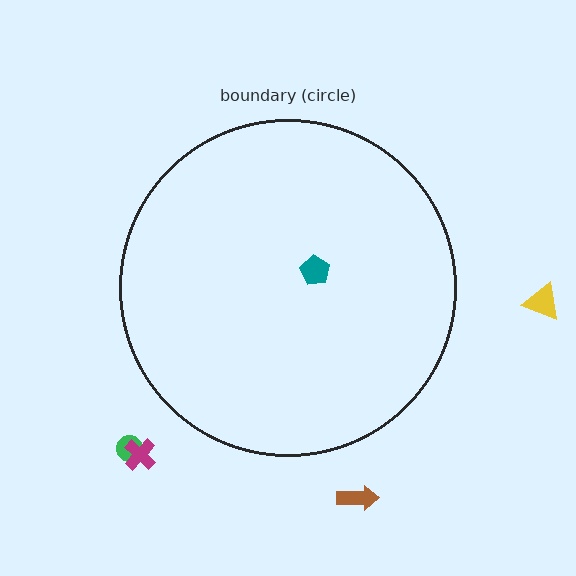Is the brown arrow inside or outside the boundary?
Outside.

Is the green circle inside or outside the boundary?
Outside.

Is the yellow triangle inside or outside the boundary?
Outside.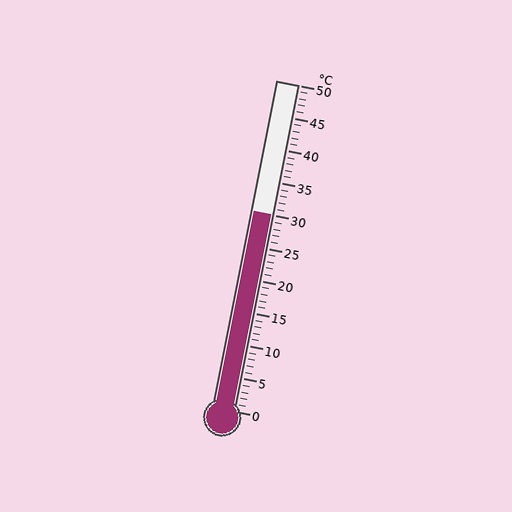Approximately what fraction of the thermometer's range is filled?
The thermometer is filled to approximately 60% of its range.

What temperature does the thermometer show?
The thermometer shows approximately 30°C.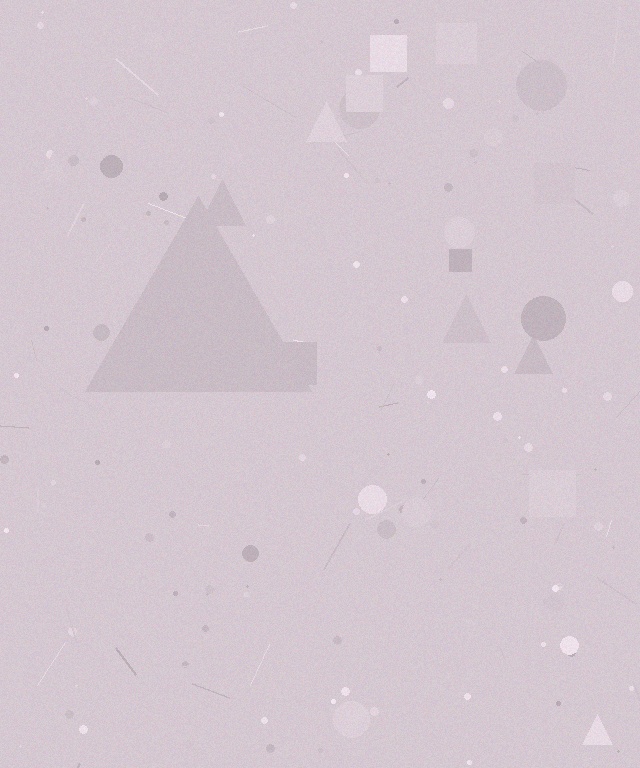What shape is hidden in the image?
A triangle is hidden in the image.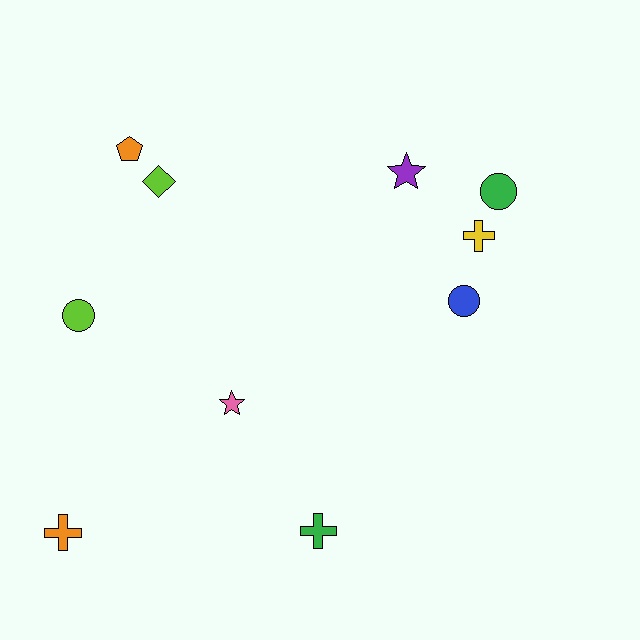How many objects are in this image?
There are 10 objects.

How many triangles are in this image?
There are no triangles.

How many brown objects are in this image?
There are no brown objects.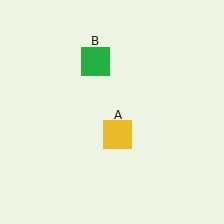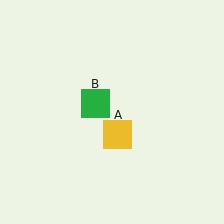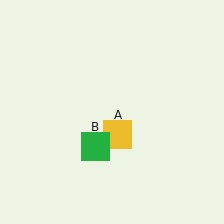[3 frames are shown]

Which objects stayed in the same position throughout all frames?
Yellow square (object A) remained stationary.